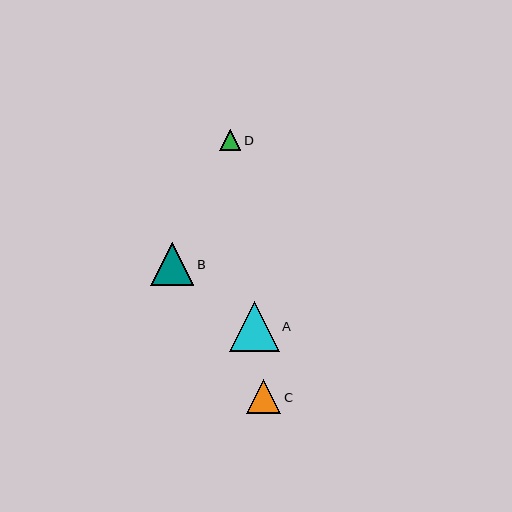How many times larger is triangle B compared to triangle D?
Triangle B is approximately 2.1 times the size of triangle D.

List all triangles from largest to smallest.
From largest to smallest: A, B, C, D.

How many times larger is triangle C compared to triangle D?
Triangle C is approximately 1.6 times the size of triangle D.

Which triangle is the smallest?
Triangle D is the smallest with a size of approximately 21 pixels.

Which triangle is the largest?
Triangle A is the largest with a size of approximately 50 pixels.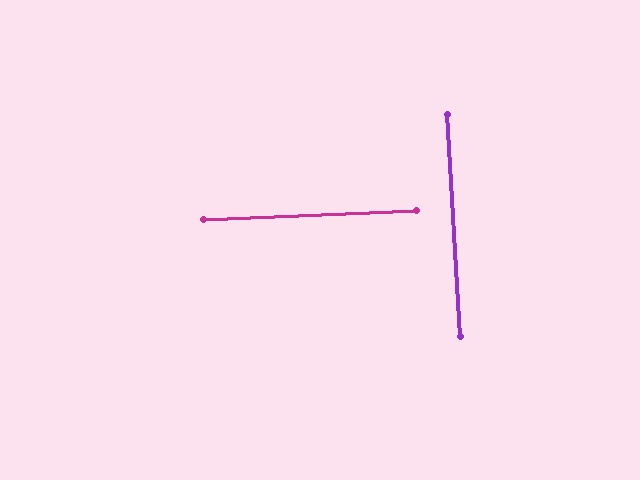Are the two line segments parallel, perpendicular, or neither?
Perpendicular — they meet at approximately 89°.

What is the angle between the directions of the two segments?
Approximately 89 degrees.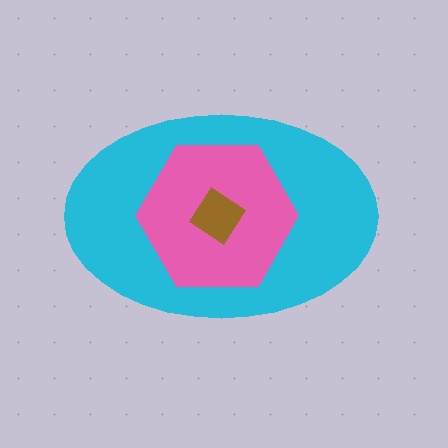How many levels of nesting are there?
3.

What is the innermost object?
The brown diamond.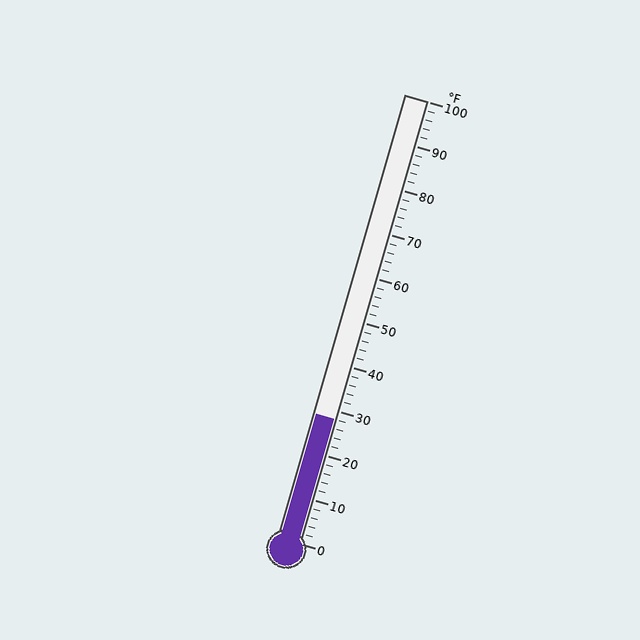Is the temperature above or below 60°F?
The temperature is below 60°F.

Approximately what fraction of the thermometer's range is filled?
The thermometer is filled to approximately 30% of its range.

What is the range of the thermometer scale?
The thermometer scale ranges from 0°F to 100°F.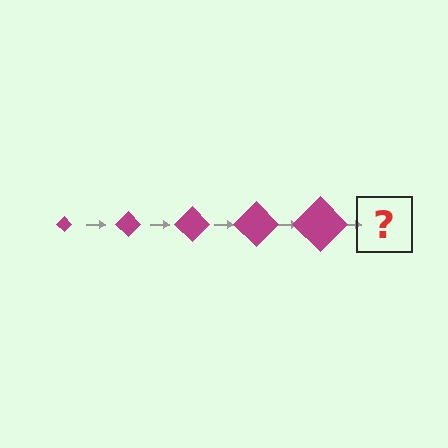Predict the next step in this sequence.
The next step is a magenta diamond, larger than the previous one.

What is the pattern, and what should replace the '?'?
The pattern is that the diamond gets progressively larger each step. The '?' should be a magenta diamond, larger than the previous one.